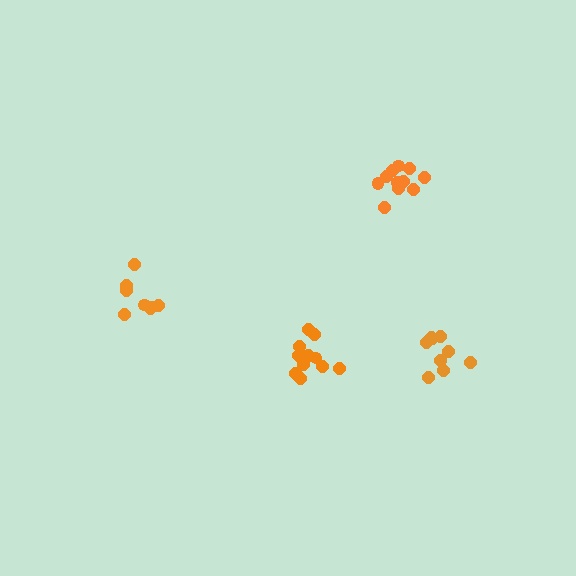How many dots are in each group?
Group 1: 9 dots, Group 2: 8 dots, Group 3: 11 dots, Group 4: 12 dots (40 total).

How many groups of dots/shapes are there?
There are 4 groups.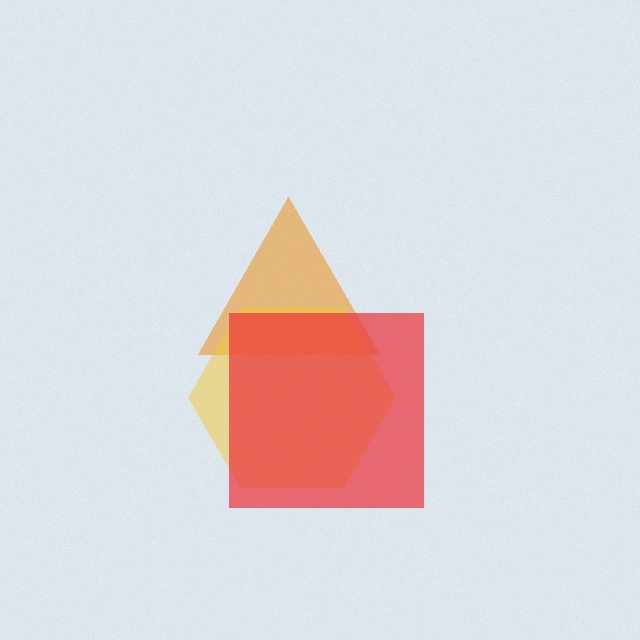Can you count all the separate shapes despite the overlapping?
Yes, there are 3 separate shapes.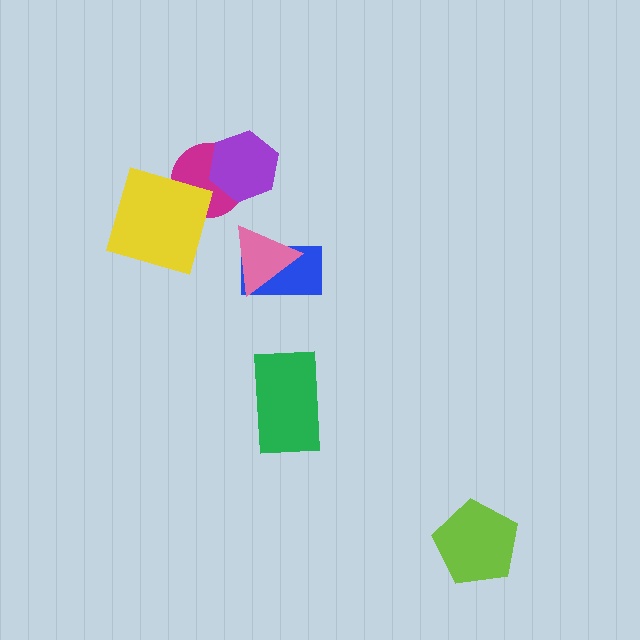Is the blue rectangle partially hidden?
Yes, it is partially covered by another shape.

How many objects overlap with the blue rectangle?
1 object overlaps with the blue rectangle.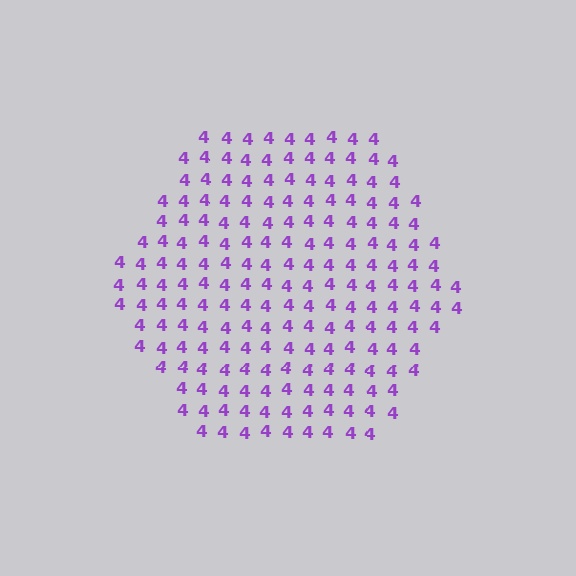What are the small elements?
The small elements are digit 4's.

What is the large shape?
The large shape is a hexagon.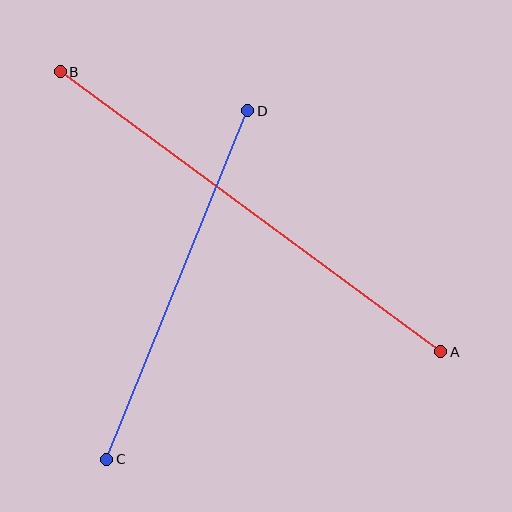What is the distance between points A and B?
The distance is approximately 473 pixels.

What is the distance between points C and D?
The distance is approximately 376 pixels.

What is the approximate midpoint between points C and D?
The midpoint is at approximately (177, 285) pixels.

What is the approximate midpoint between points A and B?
The midpoint is at approximately (250, 212) pixels.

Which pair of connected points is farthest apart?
Points A and B are farthest apart.